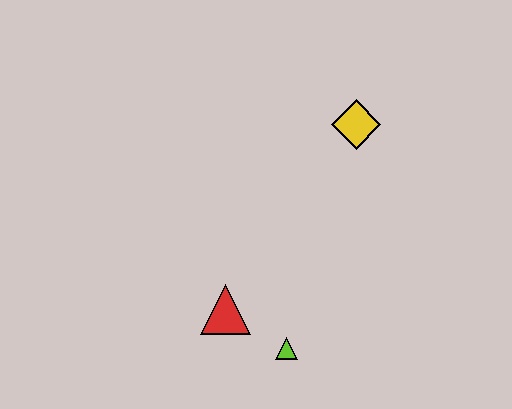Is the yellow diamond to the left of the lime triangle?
No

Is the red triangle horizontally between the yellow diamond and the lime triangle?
No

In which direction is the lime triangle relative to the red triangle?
The lime triangle is to the right of the red triangle.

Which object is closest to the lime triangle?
The red triangle is closest to the lime triangle.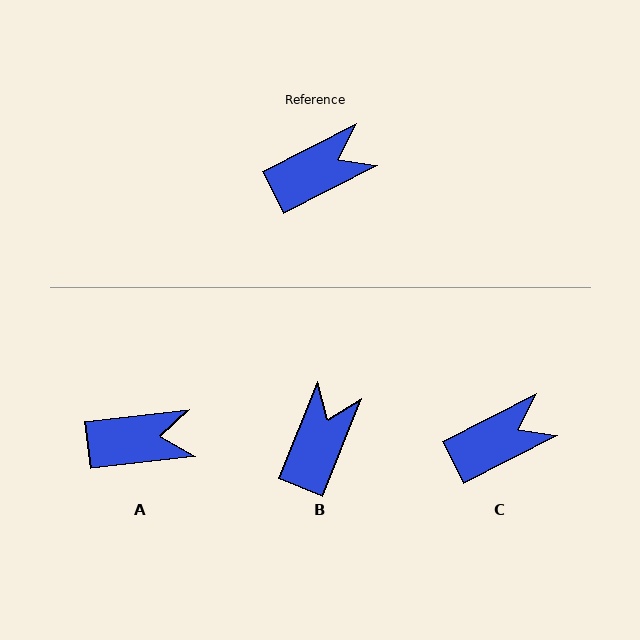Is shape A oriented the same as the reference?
No, it is off by about 20 degrees.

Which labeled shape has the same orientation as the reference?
C.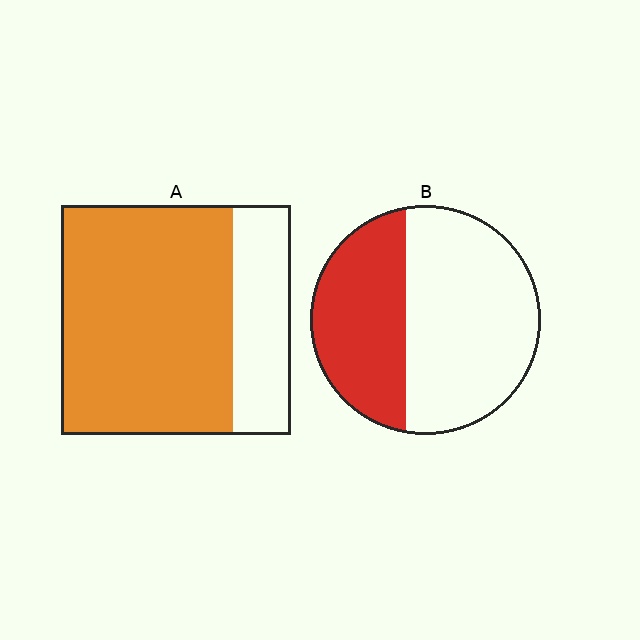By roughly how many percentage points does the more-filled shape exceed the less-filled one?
By roughly 35 percentage points (A over B).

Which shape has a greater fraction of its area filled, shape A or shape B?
Shape A.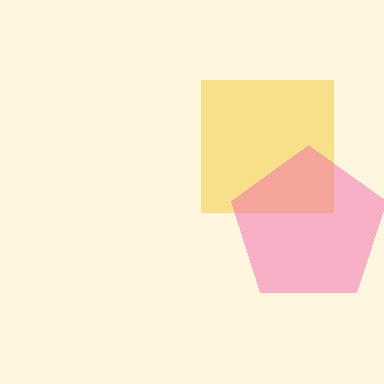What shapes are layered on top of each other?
The layered shapes are: a yellow square, a pink pentagon.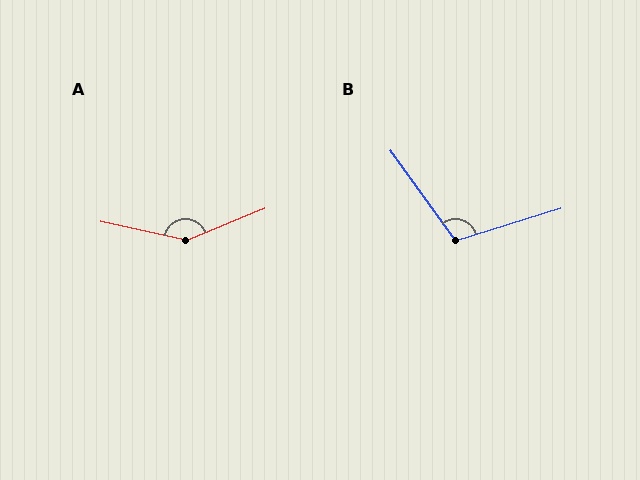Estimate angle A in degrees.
Approximately 146 degrees.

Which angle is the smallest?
B, at approximately 109 degrees.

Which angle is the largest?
A, at approximately 146 degrees.